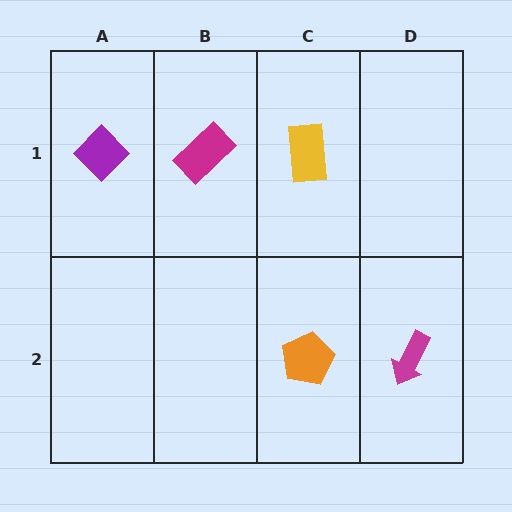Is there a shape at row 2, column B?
No, that cell is empty.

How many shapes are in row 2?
2 shapes.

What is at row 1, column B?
A magenta rectangle.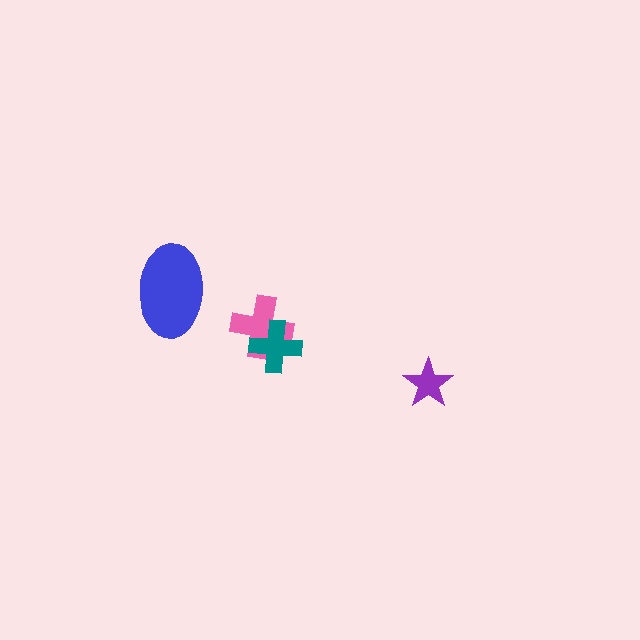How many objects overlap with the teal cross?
1 object overlaps with the teal cross.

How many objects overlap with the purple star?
0 objects overlap with the purple star.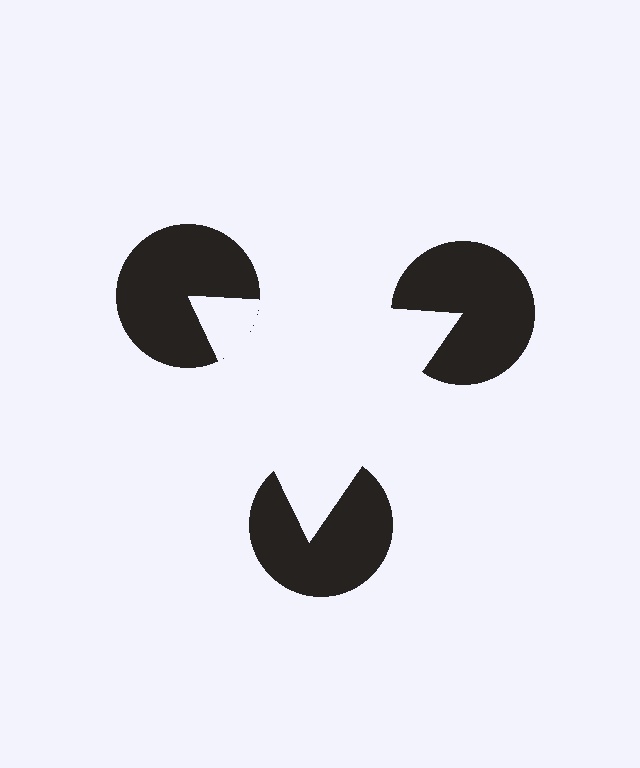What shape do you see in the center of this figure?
An illusory triangle — its edges are inferred from the aligned wedge cuts in the pac-man discs, not physically drawn.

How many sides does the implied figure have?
3 sides.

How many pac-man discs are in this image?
There are 3 — one at each vertex of the illusory triangle.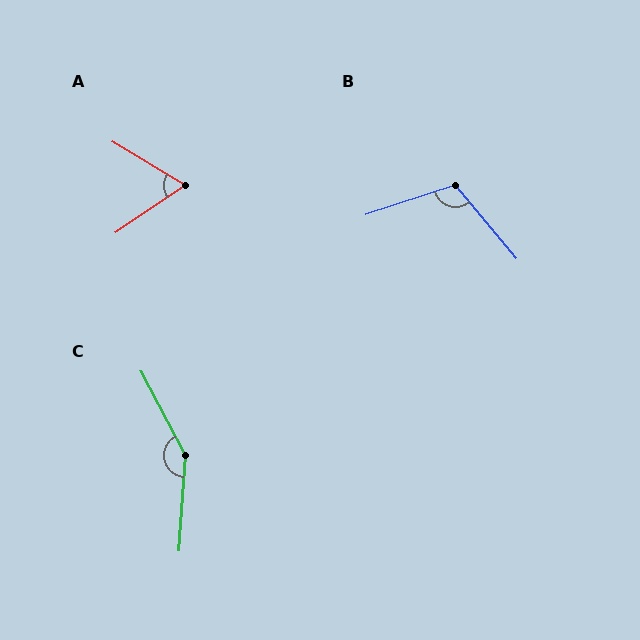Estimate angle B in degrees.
Approximately 112 degrees.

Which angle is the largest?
C, at approximately 149 degrees.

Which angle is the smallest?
A, at approximately 65 degrees.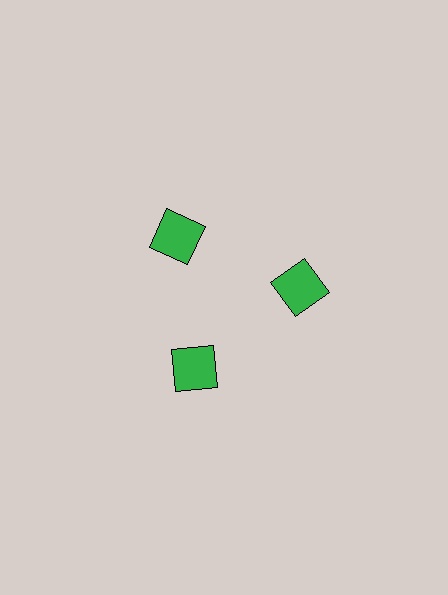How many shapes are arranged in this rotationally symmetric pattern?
There are 3 shapes, arranged in 3 groups of 1.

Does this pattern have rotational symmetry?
Yes, this pattern has 3-fold rotational symmetry. It looks the same after rotating 120 degrees around the center.